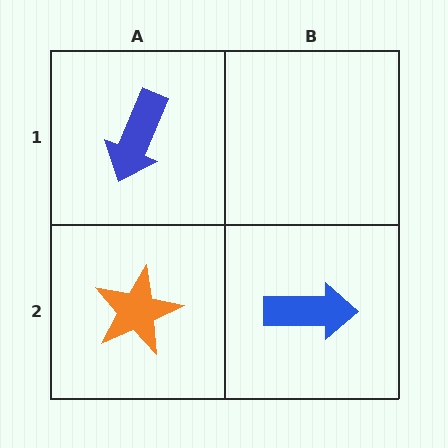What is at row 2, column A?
An orange star.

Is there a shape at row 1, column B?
No, that cell is empty.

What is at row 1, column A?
A blue arrow.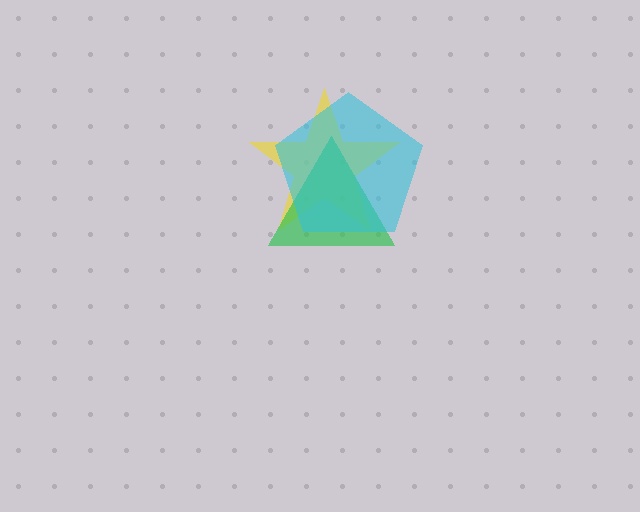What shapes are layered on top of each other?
The layered shapes are: a yellow star, a green triangle, a cyan pentagon.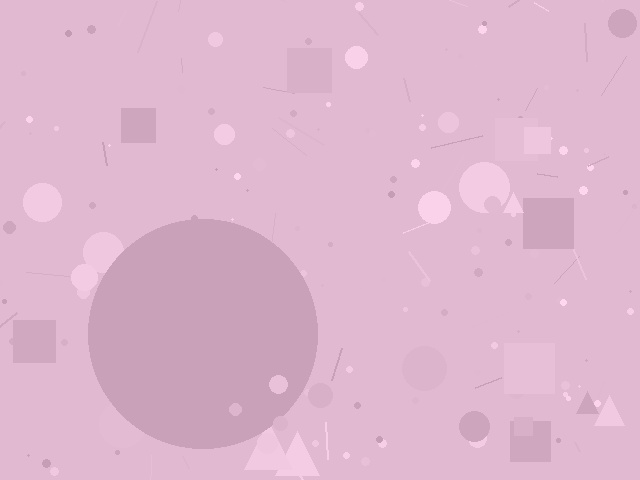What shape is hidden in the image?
A circle is hidden in the image.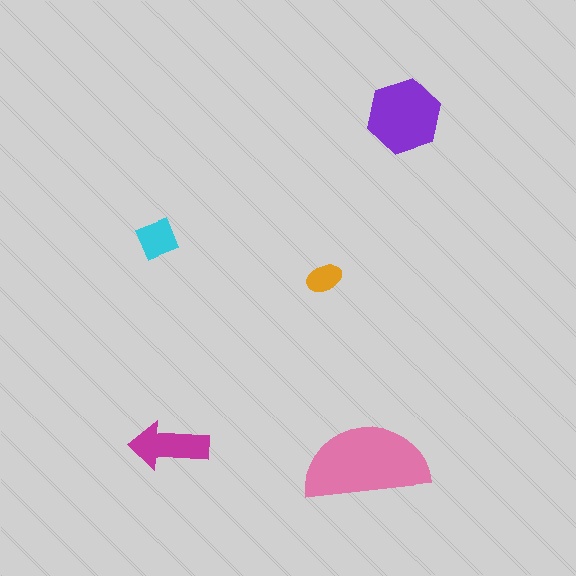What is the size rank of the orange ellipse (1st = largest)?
5th.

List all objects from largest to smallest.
The pink semicircle, the purple hexagon, the magenta arrow, the cyan square, the orange ellipse.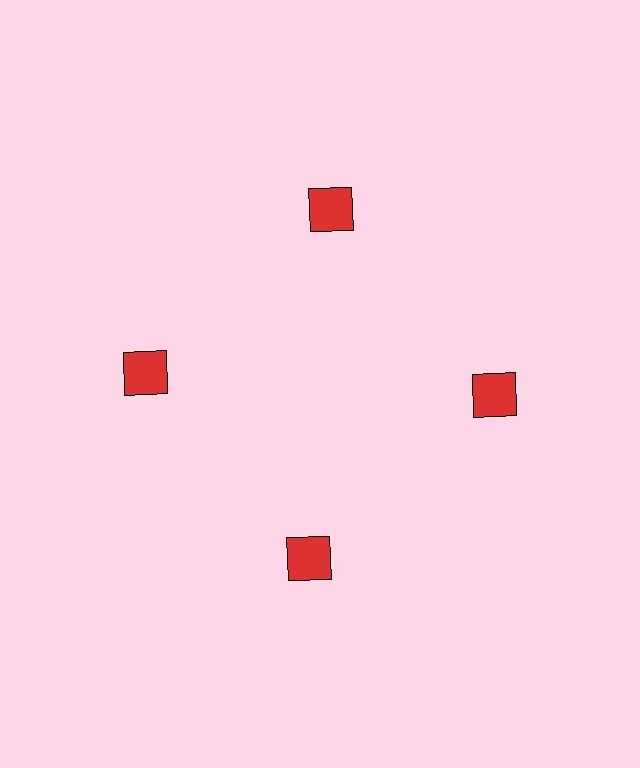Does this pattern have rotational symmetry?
Yes, this pattern has 4-fold rotational symmetry. It looks the same after rotating 90 degrees around the center.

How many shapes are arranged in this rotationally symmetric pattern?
There are 4 shapes, arranged in 4 groups of 1.